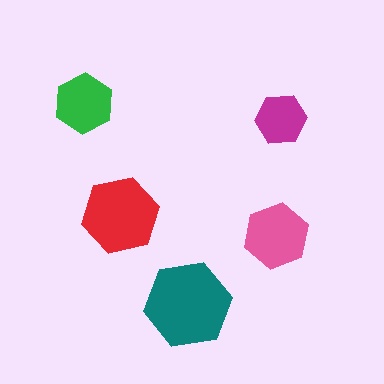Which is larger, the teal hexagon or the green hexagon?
The teal one.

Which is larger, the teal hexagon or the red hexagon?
The teal one.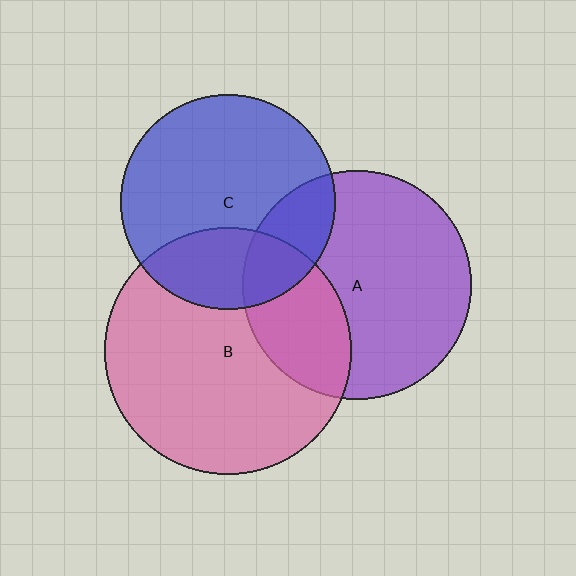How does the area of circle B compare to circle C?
Approximately 1.3 times.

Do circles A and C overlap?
Yes.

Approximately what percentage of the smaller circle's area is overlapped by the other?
Approximately 20%.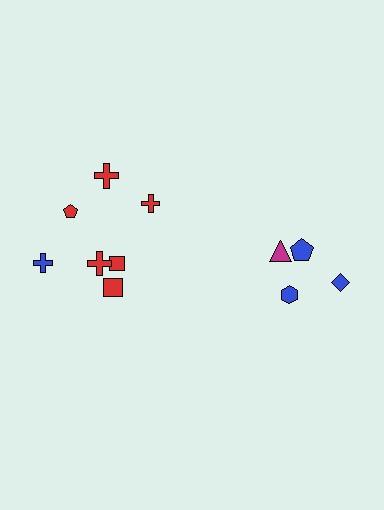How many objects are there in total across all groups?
There are 11 objects.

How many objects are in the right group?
There are 4 objects.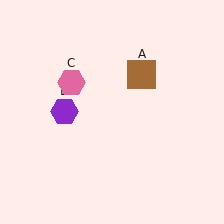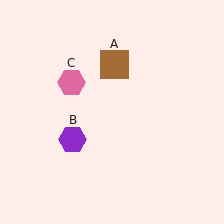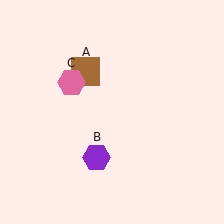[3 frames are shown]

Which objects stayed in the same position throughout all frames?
Pink hexagon (object C) remained stationary.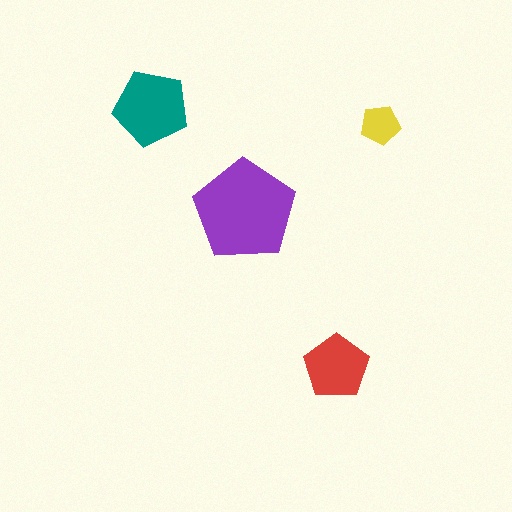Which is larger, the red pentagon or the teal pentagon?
The teal one.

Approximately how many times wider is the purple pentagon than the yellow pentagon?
About 2.5 times wider.